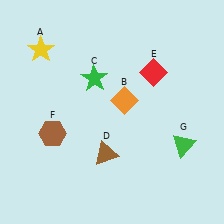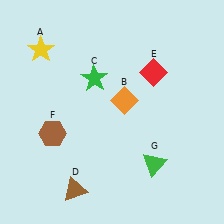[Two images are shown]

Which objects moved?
The objects that moved are: the brown triangle (D), the green triangle (G).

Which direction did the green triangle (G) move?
The green triangle (G) moved left.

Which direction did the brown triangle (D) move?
The brown triangle (D) moved down.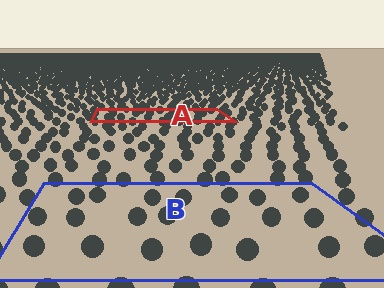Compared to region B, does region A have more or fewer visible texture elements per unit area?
Region A has more texture elements per unit area — they are packed more densely because it is farther away.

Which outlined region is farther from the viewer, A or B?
Region A is farther from the viewer — the texture elements inside it appear smaller and more densely packed.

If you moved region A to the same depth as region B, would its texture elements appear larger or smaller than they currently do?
They would appear larger. At a closer depth, the same texture elements are projected at a bigger on-screen size.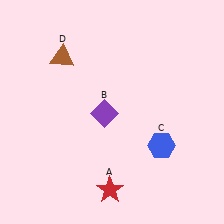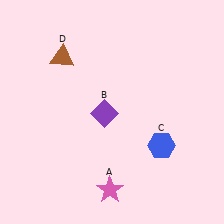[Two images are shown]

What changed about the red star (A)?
In Image 1, A is red. In Image 2, it changed to pink.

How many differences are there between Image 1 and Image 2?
There is 1 difference between the two images.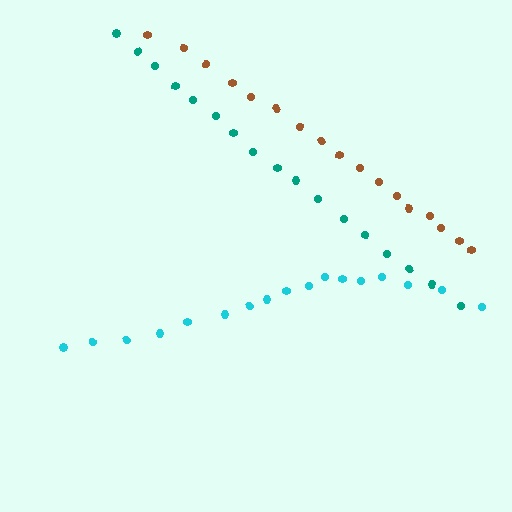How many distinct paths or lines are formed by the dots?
There are 3 distinct paths.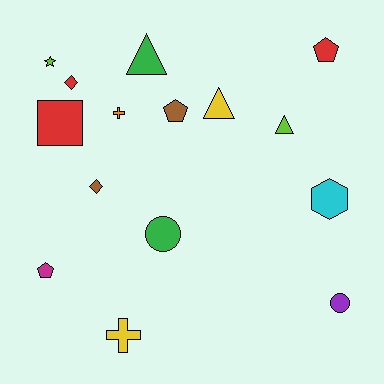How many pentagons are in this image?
There are 3 pentagons.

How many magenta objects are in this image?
There is 1 magenta object.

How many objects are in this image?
There are 15 objects.